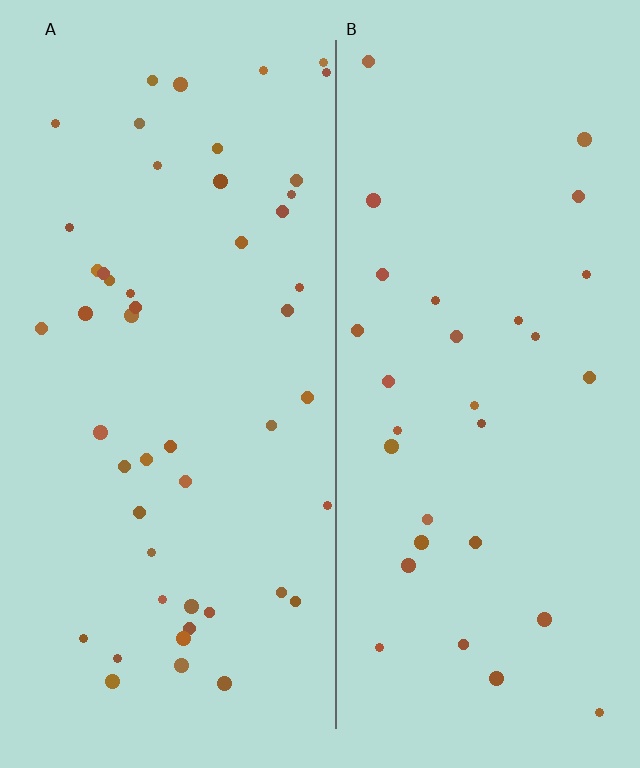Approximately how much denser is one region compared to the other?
Approximately 1.6× — region A over region B.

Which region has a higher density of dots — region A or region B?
A (the left).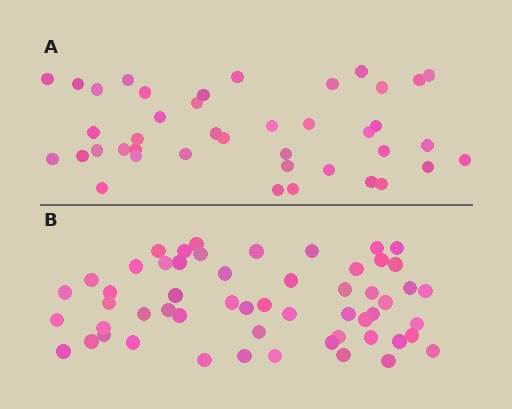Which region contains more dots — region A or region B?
Region B (the bottom region) has more dots.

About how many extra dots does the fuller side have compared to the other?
Region B has approximately 15 more dots than region A.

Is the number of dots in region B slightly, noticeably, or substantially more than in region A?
Region B has noticeably more, but not dramatically so. The ratio is roughly 1.3 to 1.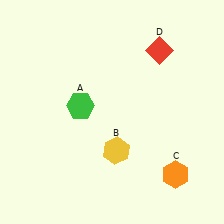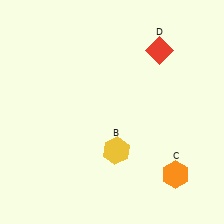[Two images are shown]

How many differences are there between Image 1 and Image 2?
There is 1 difference between the two images.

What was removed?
The green hexagon (A) was removed in Image 2.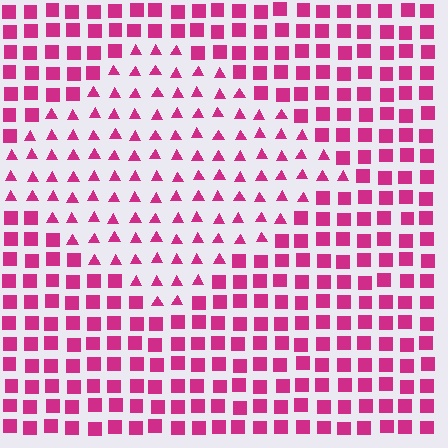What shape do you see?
I see a diamond.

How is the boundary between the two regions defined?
The boundary is defined by a change in element shape: triangles inside vs. squares outside. All elements share the same color and spacing.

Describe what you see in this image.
The image is filled with small magenta elements arranged in a uniform grid. A diamond-shaped region contains triangles, while the surrounding area contains squares. The boundary is defined purely by the change in element shape.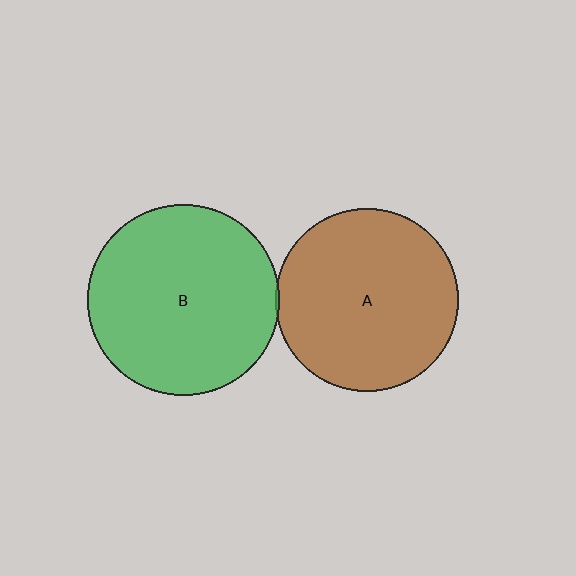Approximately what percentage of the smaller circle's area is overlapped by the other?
Approximately 5%.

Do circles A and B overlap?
Yes.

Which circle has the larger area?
Circle B (green).